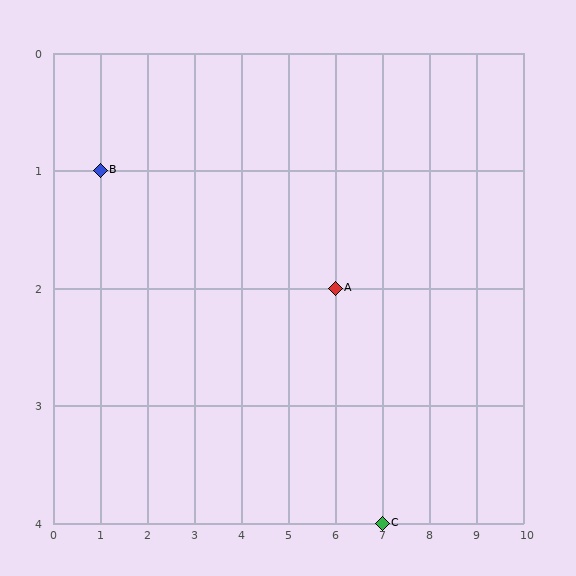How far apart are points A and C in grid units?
Points A and C are 1 column and 2 rows apart (about 2.2 grid units diagonally).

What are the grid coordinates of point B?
Point B is at grid coordinates (1, 1).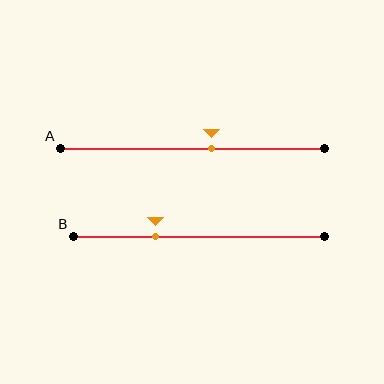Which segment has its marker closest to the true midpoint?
Segment A has its marker closest to the true midpoint.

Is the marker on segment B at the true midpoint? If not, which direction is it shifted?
No, the marker on segment B is shifted to the left by about 17% of the segment length.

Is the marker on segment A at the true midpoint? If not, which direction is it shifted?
No, the marker on segment A is shifted to the right by about 7% of the segment length.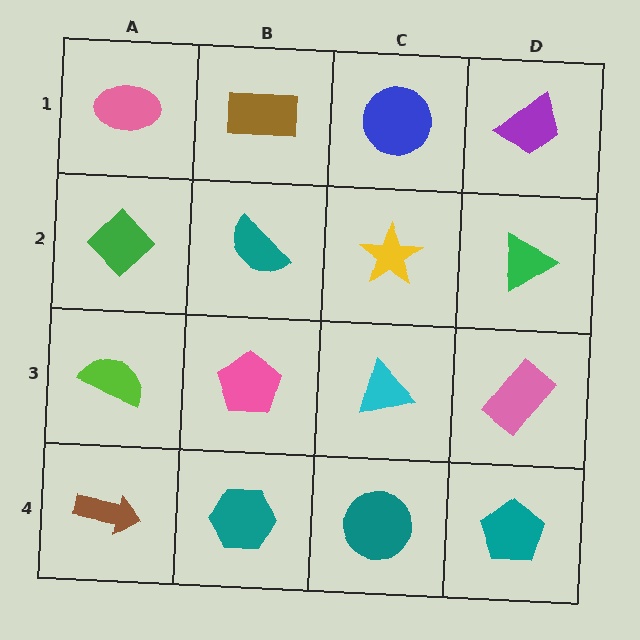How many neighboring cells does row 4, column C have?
3.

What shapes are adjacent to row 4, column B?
A pink pentagon (row 3, column B), a brown arrow (row 4, column A), a teal circle (row 4, column C).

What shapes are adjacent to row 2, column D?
A purple trapezoid (row 1, column D), a pink rectangle (row 3, column D), a yellow star (row 2, column C).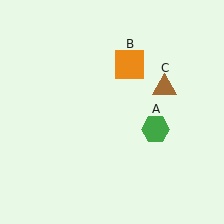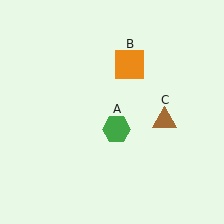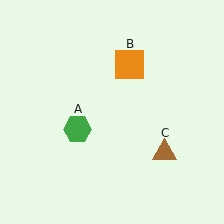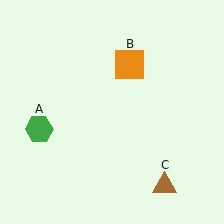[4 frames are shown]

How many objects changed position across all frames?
2 objects changed position: green hexagon (object A), brown triangle (object C).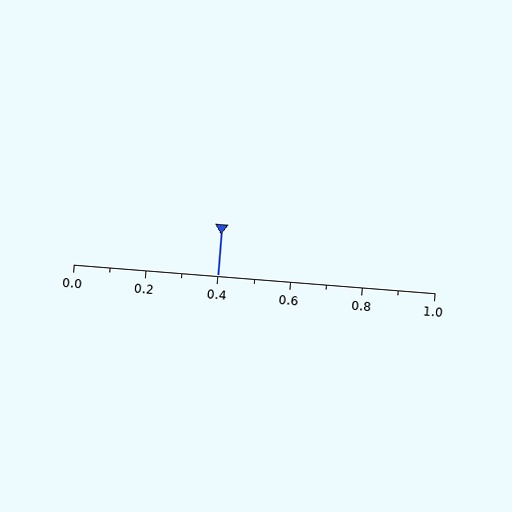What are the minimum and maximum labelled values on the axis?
The axis runs from 0.0 to 1.0.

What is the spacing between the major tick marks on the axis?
The major ticks are spaced 0.2 apart.